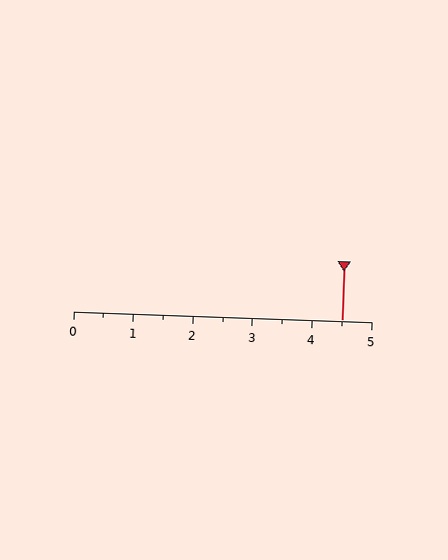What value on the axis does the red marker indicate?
The marker indicates approximately 4.5.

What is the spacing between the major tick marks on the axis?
The major ticks are spaced 1 apart.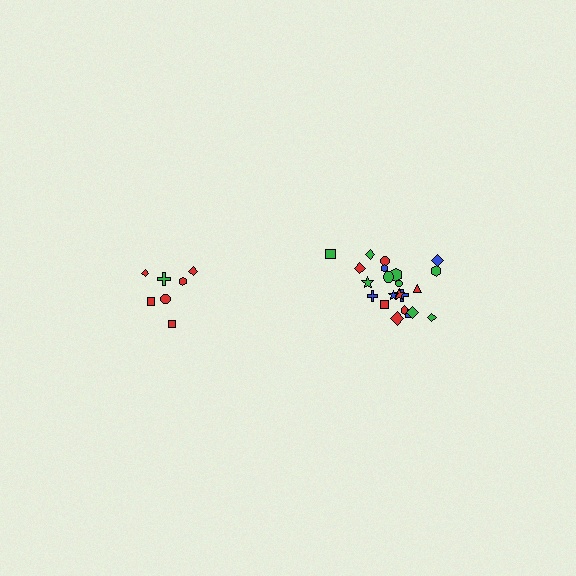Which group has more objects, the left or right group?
The right group.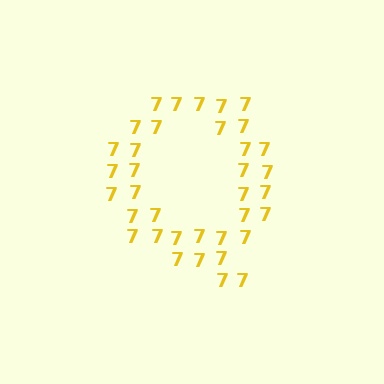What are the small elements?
The small elements are digit 7's.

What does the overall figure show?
The overall figure shows the letter Q.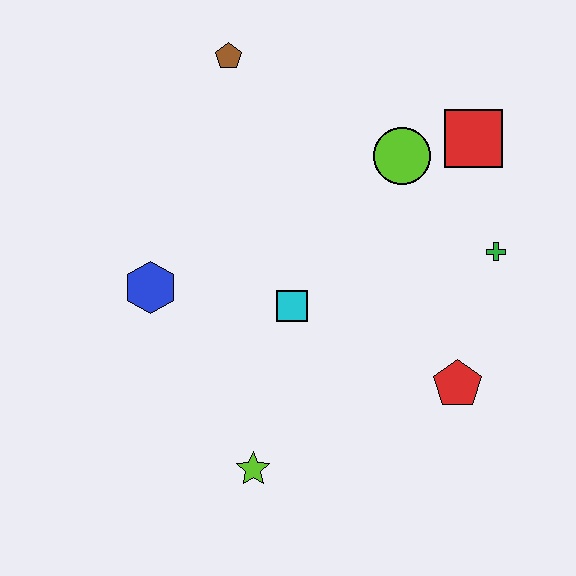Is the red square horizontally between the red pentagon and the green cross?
Yes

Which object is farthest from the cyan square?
The brown pentagon is farthest from the cyan square.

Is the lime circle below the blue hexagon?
No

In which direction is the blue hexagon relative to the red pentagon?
The blue hexagon is to the left of the red pentagon.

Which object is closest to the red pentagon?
The green cross is closest to the red pentagon.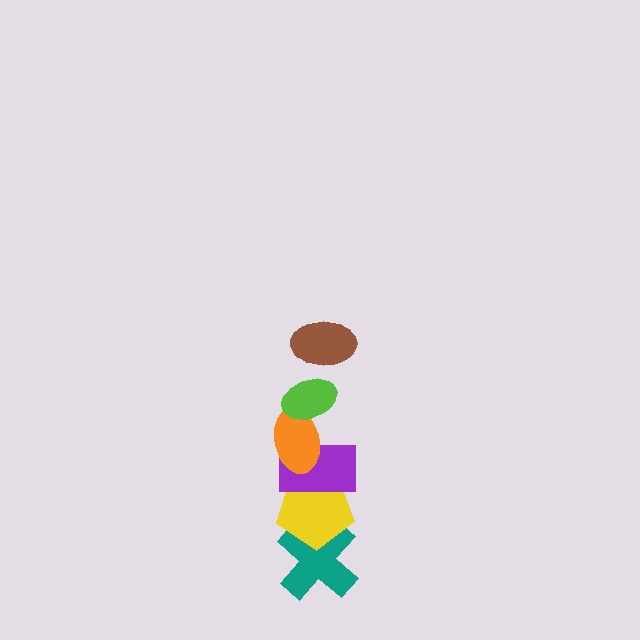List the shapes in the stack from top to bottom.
From top to bottom: the brown ellipse, the lime ellipse, the orange ellipse, the purple rectangle, the yellow pentagon, the teal cross.